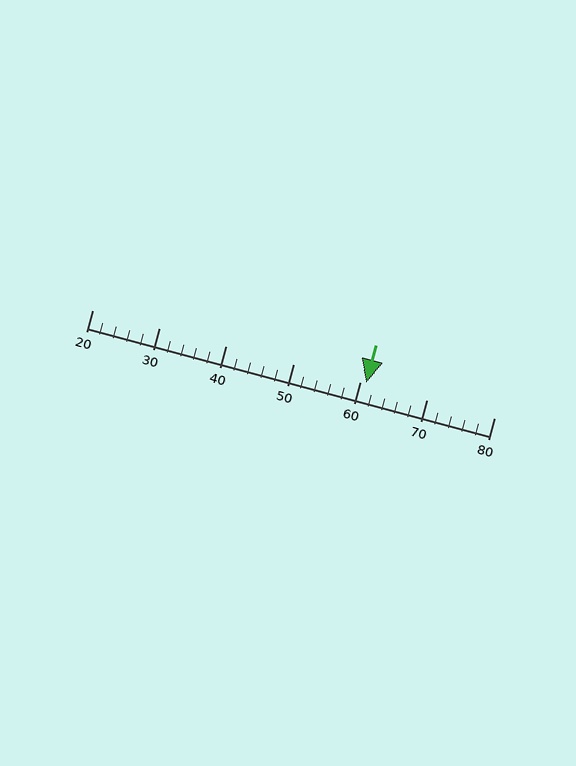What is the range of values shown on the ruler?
The ruler shows values from 20 to 80.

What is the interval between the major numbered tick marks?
The major tick marks are spaced 10 units apart.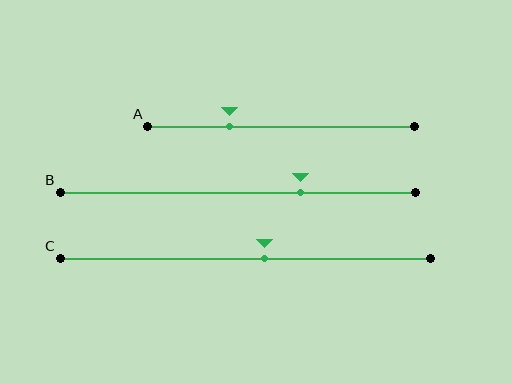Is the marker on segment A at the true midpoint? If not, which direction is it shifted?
No, the marker on segment A is shifted to the left by about 19% of the segment length.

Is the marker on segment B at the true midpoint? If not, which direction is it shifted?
No, the marker on segment B is shifted to the right by about 18% of the segment length.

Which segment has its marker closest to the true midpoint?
Segment C has its marker closest to the true midpoint.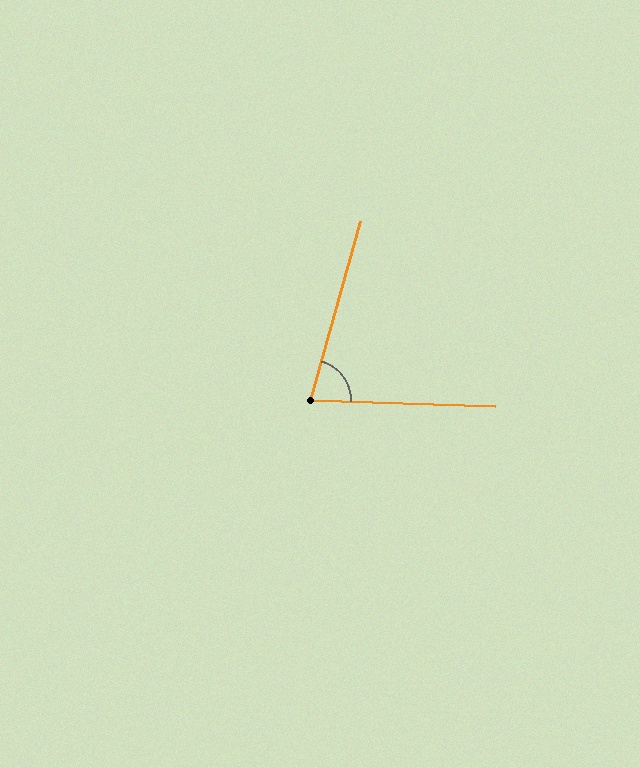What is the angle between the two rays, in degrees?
Approximately 76 degrees.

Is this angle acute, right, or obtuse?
It is acute.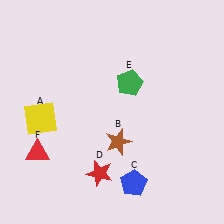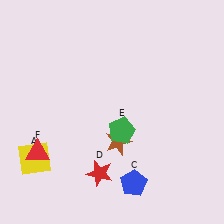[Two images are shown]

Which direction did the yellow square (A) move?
The yellow square (A) moved down.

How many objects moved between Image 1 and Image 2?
2 objects moved between the two images.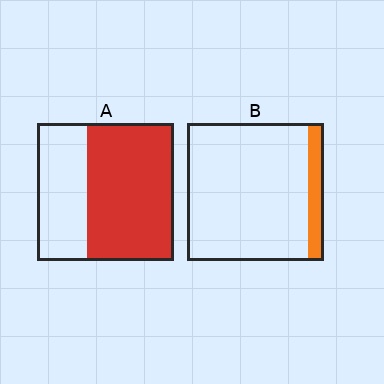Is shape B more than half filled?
No.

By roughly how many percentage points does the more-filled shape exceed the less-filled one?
By roughly 50 percentage points (A over B).